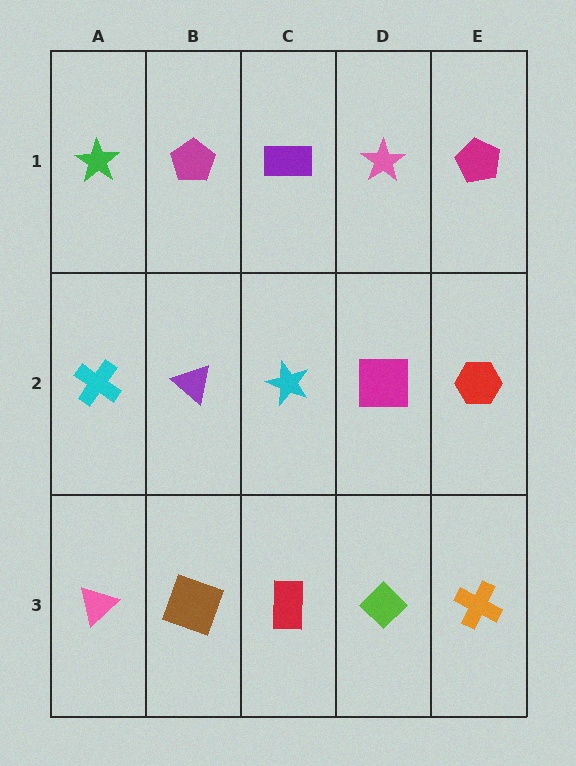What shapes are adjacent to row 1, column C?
A cyan star (row 2, column C), a magenta pentagon (row 1, column B), a pink star (row 1, column D).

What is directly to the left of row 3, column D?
A red rectangle.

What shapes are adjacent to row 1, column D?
A magenta square (row 2, column D), a purple rectangle (row 1, column C), a magenta pentagon (row 1, column E).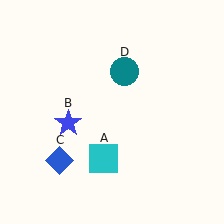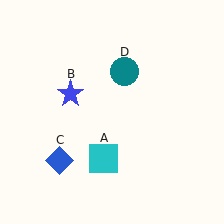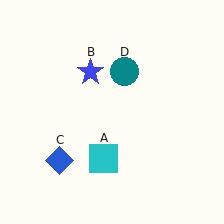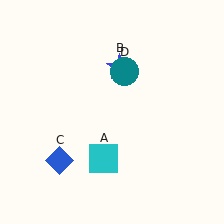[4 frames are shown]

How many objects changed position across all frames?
1 object changed position: blue star (object B).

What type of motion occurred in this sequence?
The blue star (object B) rotated clockwise around the center of the scene.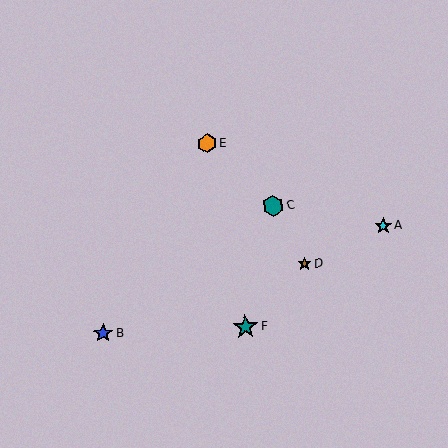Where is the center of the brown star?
The center of the brown star is at (305, 264).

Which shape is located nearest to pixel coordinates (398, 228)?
The cyan star (labeled A) at (383, 226) is nearest to that location.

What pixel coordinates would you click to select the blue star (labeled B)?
Click at (103, 333) to select the blue star B.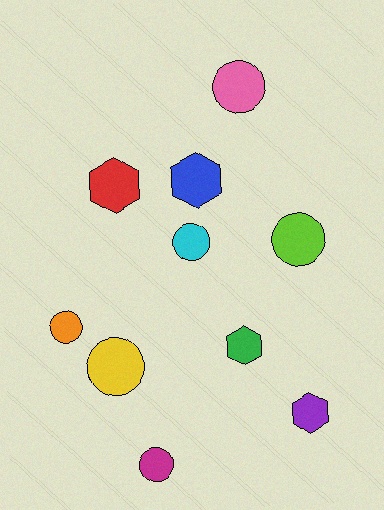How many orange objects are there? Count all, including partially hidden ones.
There is 1 orange object.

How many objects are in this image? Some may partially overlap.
There are 10 objects.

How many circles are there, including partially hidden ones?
There are 6 circles.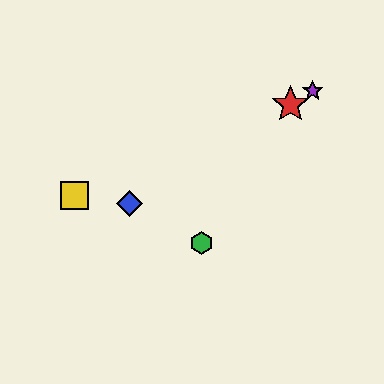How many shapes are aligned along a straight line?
3 shapes (the red star, the blue diamond, the purple star) are aligned along a straight line.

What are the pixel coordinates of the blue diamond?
The blue diamond is at (130, 204).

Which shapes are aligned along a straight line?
The red star, the blue diamond, the purple star are aligned along a straight line.